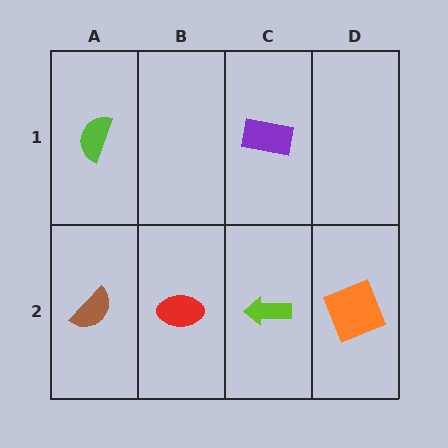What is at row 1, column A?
A lime semicircle.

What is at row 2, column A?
A brown semicircle.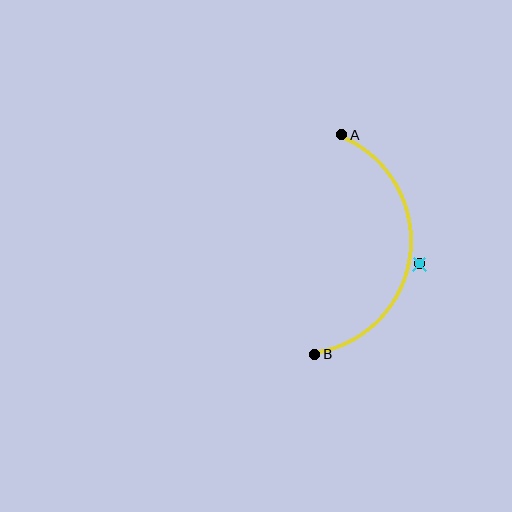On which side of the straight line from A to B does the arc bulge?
The arc bulges to the right of the straight line connecting A and B.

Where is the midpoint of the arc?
The arc midpoint is the point on the curve farthest from the straight line joining A and B. It sits to the right of that line.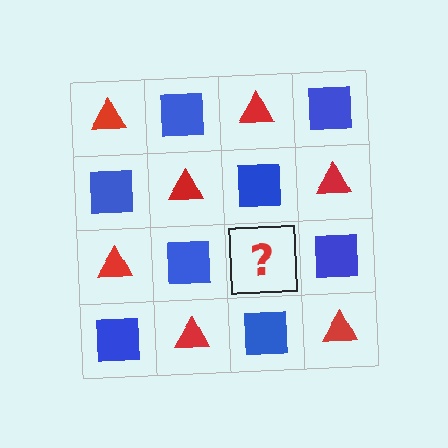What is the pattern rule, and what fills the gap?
The rule is that it alternates red triangle and blue square in a checkerboard pattern. The gap should be filled with a red triangle.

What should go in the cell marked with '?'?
The missing cell should contain a red triangle.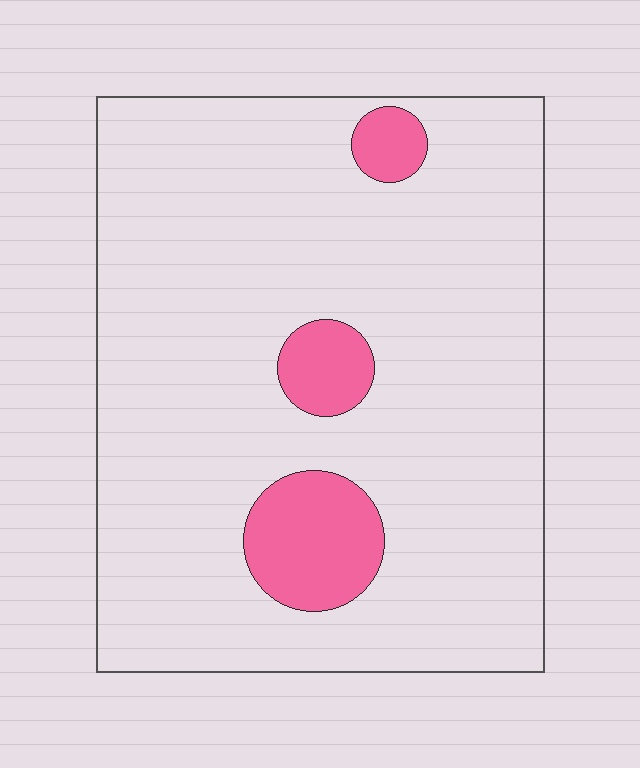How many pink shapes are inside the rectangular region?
3.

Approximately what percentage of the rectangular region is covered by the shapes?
Approximately 10%.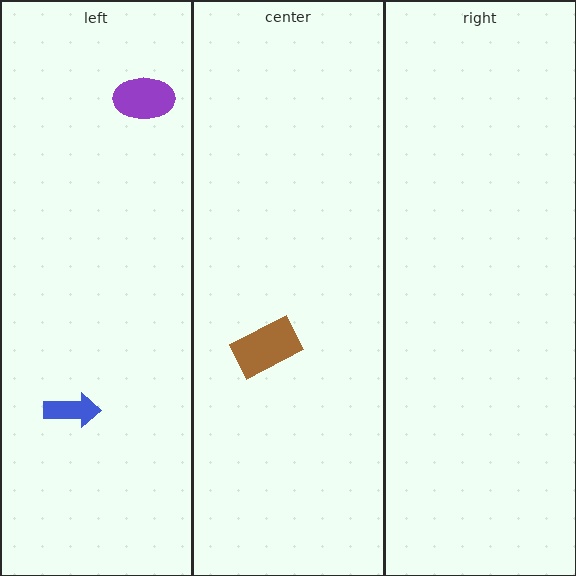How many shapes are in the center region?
1.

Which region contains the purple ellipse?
The left region.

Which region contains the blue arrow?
The left region.